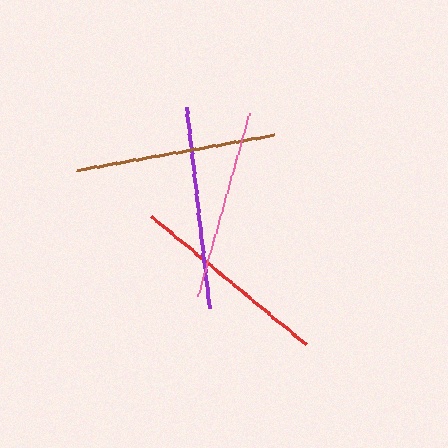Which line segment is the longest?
The purple line is the longest at approximately 203 pixels.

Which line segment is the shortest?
The pink line is the shortest at approximately 189 pixels.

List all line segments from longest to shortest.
From longest to shortest: purple, red, brown, pink.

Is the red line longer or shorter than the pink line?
The red line is longer than the pink line.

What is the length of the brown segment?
The brown segment is approximately 200 pixels long.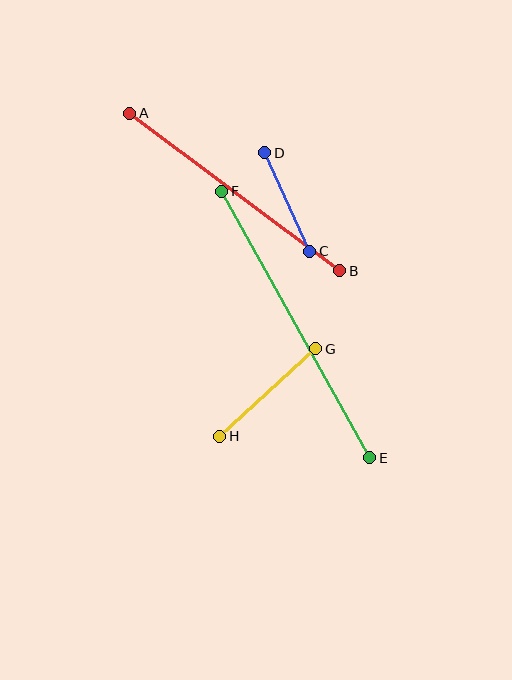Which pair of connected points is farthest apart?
Points E and F are farthest apart.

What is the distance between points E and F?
The distance is approximately 305 pixels.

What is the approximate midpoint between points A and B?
The midpoint is at approximately (235, 192) pixels.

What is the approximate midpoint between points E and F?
The midpoint is at approximately (296, 324) pixels.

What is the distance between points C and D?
The distance is approximately 108 pixels.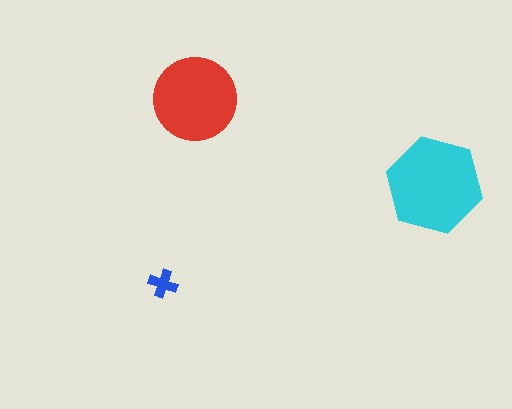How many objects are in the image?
There are 3 objects in the image.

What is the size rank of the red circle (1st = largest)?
2nd.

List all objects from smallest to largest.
The blue cross, the red circle, the cyan hexagon.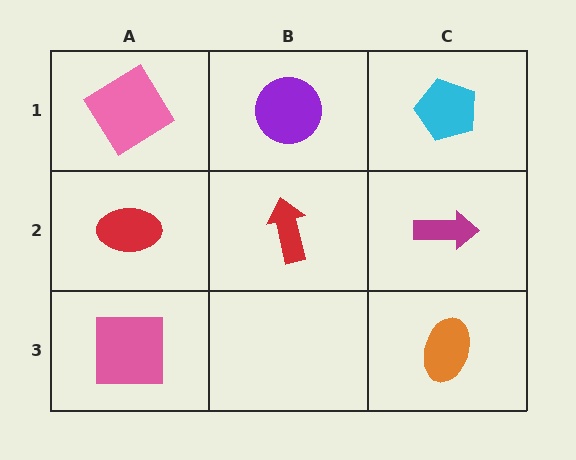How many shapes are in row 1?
3 shapes.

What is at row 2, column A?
A red ellipse.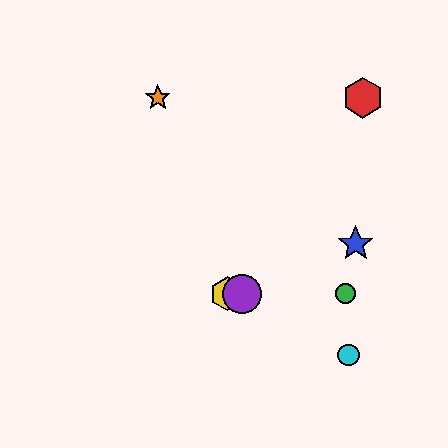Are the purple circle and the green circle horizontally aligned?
Yes, both are at y≈294.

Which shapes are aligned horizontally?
The green circle, the yellow hexagon, the purple circle are aligned horizontally.